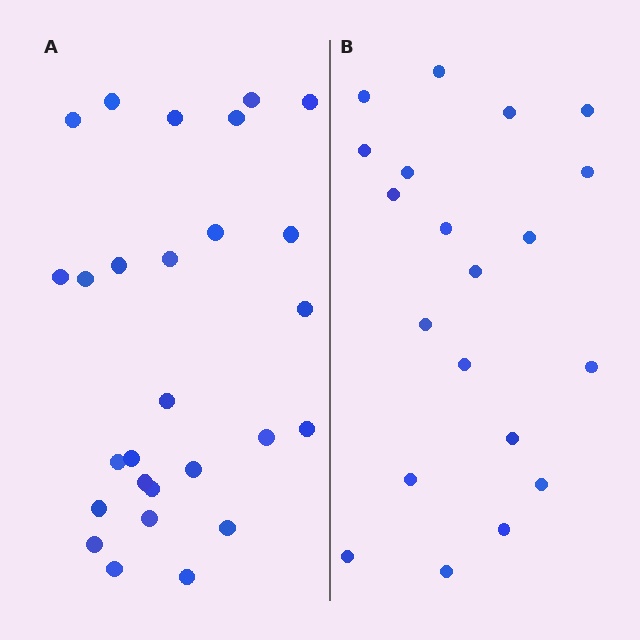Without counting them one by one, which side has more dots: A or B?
Region A (the left region) has more dots.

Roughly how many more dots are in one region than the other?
Region A has roughly 8 or so more dots than region B.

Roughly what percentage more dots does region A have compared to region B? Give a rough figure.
About 35% more.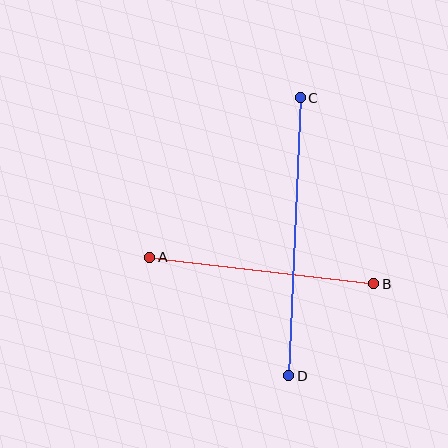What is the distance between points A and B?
The distance is approximately 225 pixels.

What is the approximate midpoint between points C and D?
The midpoint is at approximately (295, 237) pixels.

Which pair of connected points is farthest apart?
Points C and D are farthest apart.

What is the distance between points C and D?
The distance is approximately 278 pixels.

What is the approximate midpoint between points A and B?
The midpoint is at approximately (262, 270) pixels.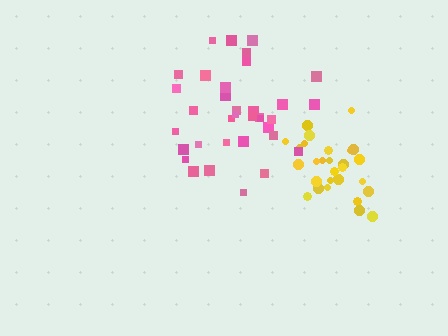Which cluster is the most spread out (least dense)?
Pink.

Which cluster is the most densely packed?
Yellow.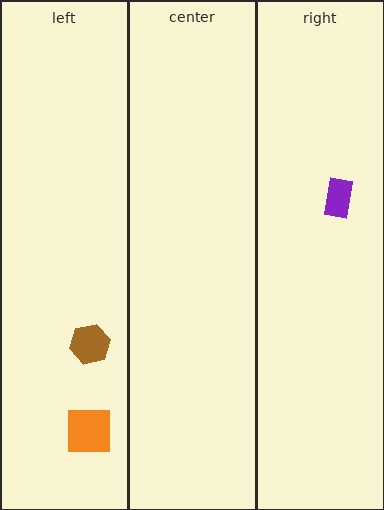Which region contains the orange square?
The left region.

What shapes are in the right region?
The purple rectangle.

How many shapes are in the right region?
1.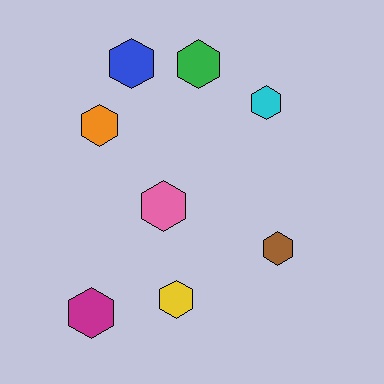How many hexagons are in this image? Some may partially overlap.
There are 8 hexagons.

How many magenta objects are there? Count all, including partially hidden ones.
There is 1 magenta object.